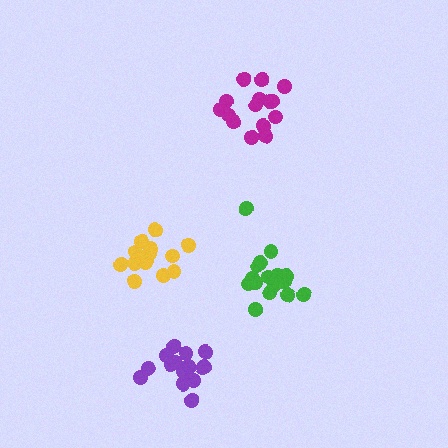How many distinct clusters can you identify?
There are 4 distinct clusters.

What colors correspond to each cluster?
The clusters are colored: purple, yellow, green, magenta.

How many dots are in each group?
Group 1: 17 dots, Group 2: 13 dots, Group 3: 18 dots, Group 4: 15 dots (63 total).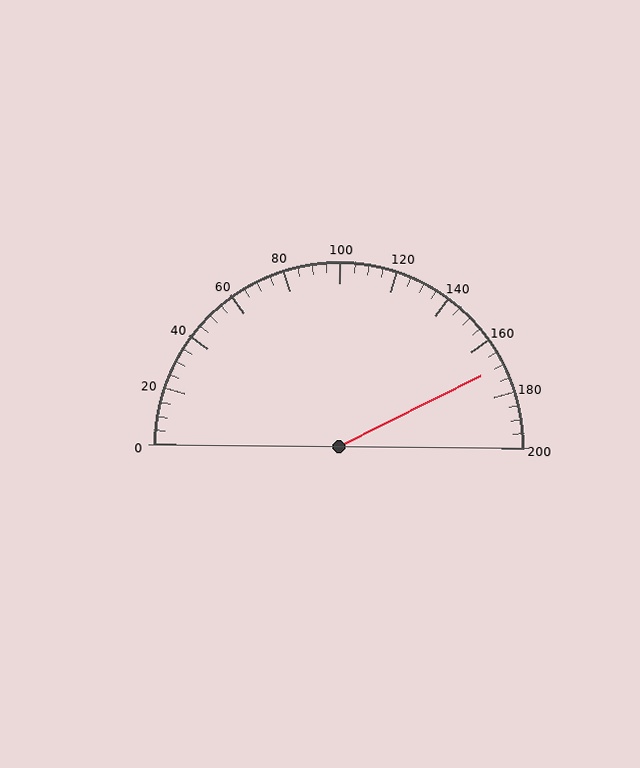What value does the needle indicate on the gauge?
The needle indicates approximately 170.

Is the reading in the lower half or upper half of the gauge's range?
The reading is in the upper half of the range (0 to 200).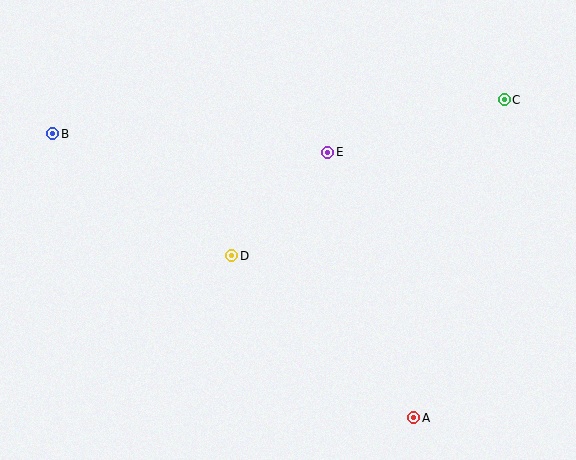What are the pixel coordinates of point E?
Point E is at (328, 152).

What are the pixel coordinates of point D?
Point D is at (232, 256).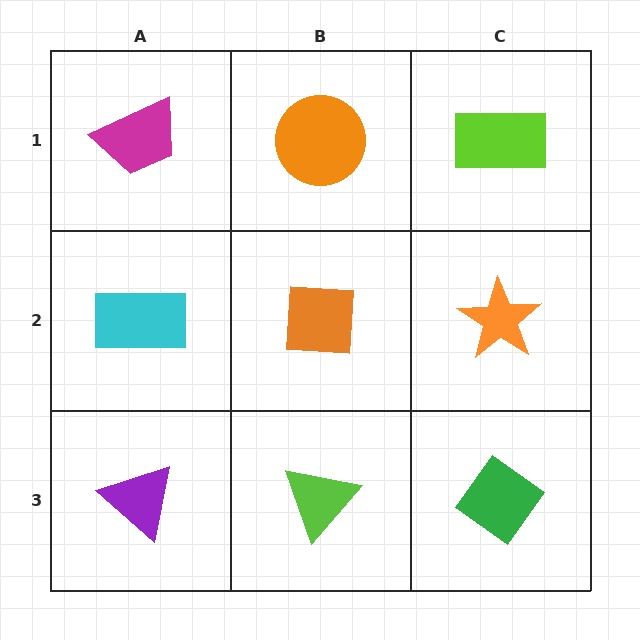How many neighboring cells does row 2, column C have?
3.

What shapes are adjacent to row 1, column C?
An orange star (row 2, column C), an orange circle (row 1, column B).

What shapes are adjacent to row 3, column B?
An orange square (row 2, column B), a purple triangle (row 3, column A), a green diamond (row 3, column C).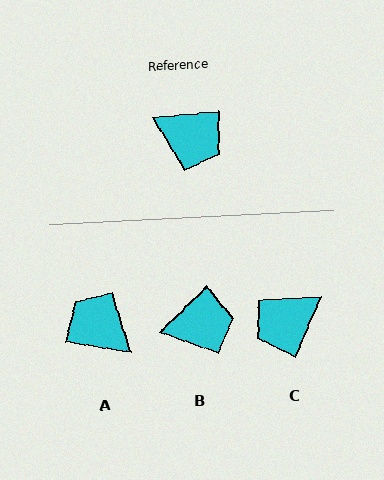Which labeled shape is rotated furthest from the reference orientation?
A, about 166 degrees away.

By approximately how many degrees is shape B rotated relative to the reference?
Approximately 39 degrees counter-clockwise.